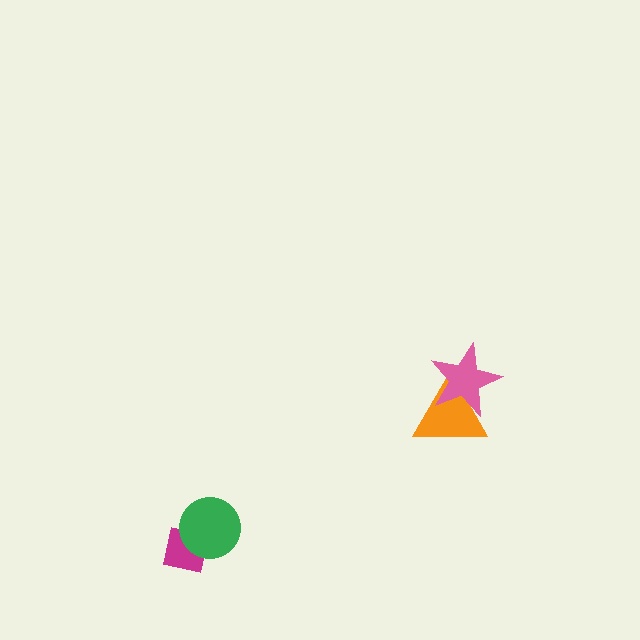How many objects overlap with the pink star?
1 object overlaps with the pink star.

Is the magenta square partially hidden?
Yes, it is partially covered by another shape.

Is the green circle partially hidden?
No, no other shape covers it.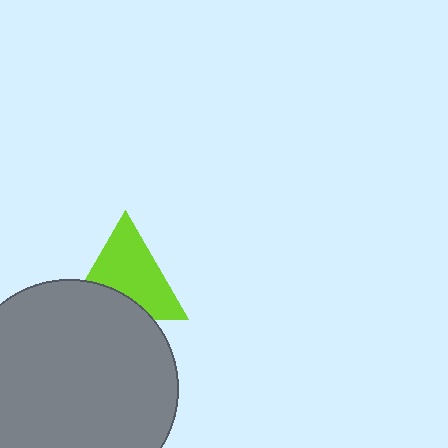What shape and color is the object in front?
The object in front is a gray circle.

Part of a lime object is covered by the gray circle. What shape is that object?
It is a triangle.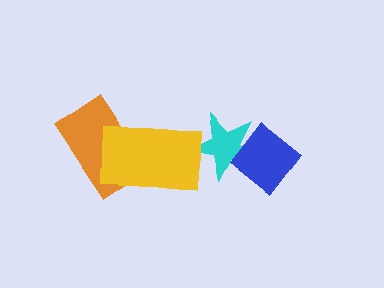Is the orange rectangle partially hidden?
Yes, it is partially covered by another shape.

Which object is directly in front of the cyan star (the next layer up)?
The blue diamond is directly in front of the cyan star.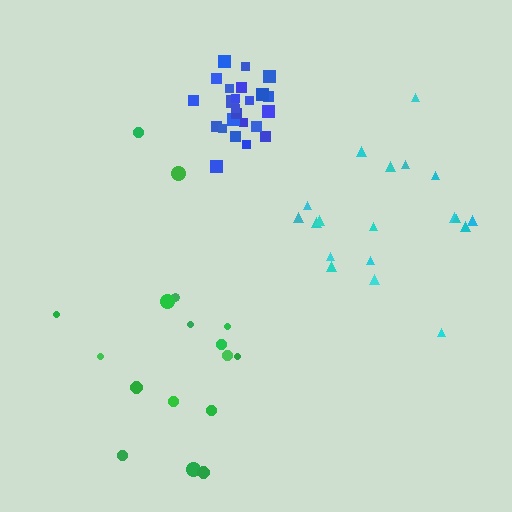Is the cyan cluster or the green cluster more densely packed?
Cyan.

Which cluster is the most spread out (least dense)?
Green.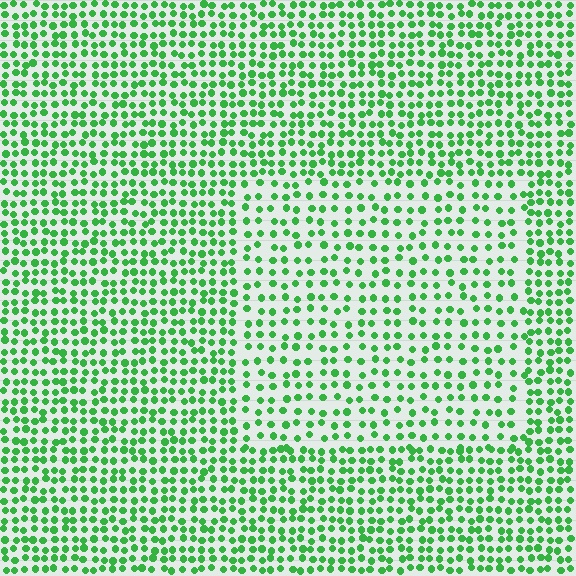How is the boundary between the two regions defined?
The boundary is defined by a change in element density (approximately 1.6x ratio). All elements are the same color, size, and shape.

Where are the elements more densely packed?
The elements are more densely packed outside the rectangle boundary.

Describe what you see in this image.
The image contains small green elements arranged at two different densities. A rectangle-shaped region is visible where the elements are less densely packed than the surrounding area.